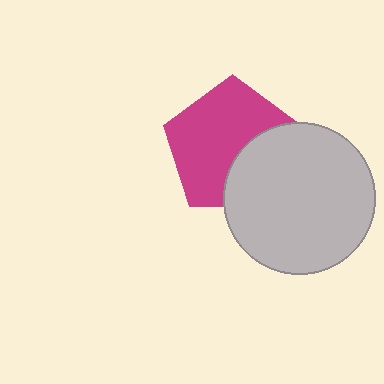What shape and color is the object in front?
The object in front is a light gray circle.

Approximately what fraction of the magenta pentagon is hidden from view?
Roughly 34% of the magenta pentagon is hidden behind the light gray circle.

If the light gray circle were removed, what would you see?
You would see the complete magenta pentagon.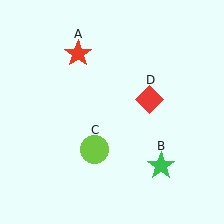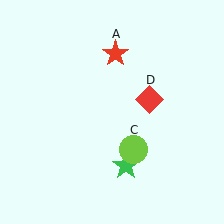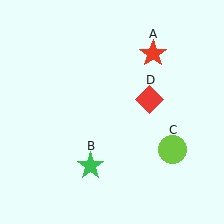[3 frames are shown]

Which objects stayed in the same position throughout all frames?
Red diamond (object D) remained stationary.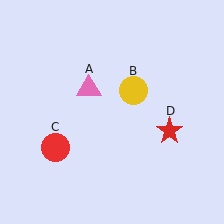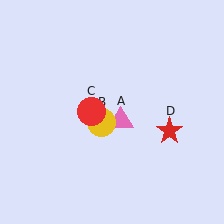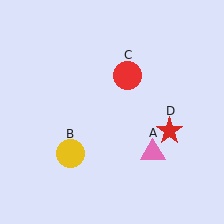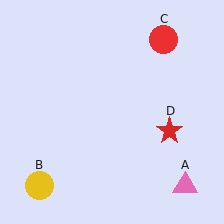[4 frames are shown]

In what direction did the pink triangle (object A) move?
The pink triangle (object A) moved down and to the right.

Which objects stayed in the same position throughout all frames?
Red star (object D) remained stationary.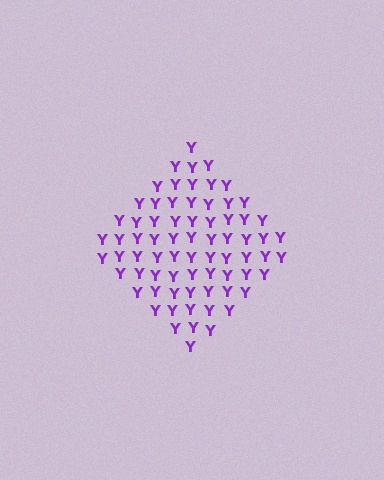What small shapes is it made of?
It is made of small letter Y's.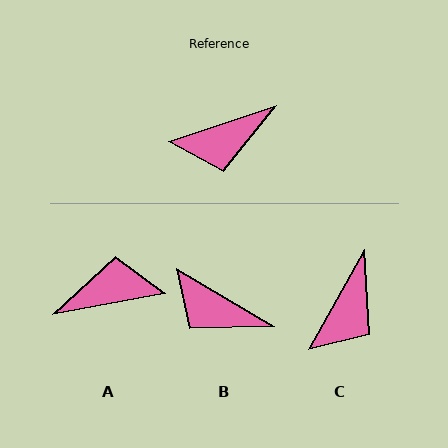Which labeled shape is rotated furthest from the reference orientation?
A, about 172 degrees away.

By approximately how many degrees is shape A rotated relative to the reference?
Approximately 172 degrees counter-clockwise.